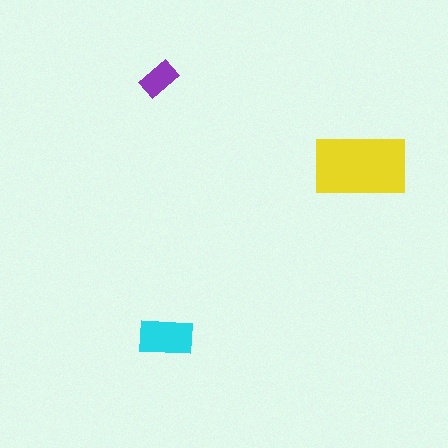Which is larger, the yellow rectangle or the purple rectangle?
The yellow one.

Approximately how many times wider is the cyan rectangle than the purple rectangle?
About 1.5 times wider.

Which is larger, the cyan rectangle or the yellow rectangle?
The yellow one.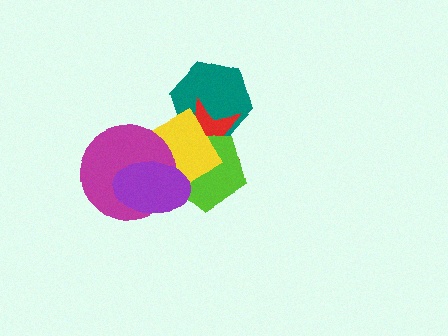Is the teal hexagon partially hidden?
Yes, it is partially covered by another shape.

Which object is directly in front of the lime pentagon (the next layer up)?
The yellow diamond is directly in front of the lime pentagon.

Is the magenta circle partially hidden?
Yes, it is partially covered by another shape.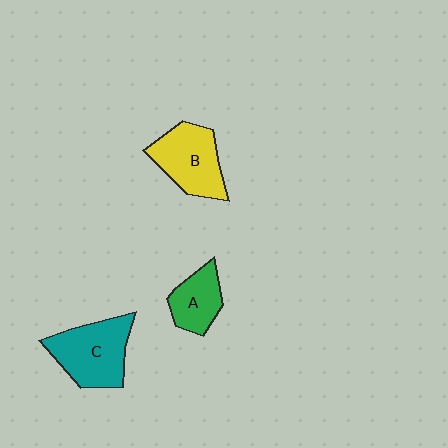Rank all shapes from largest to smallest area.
From largest to smallest: C (teal), B (yellow), A (green).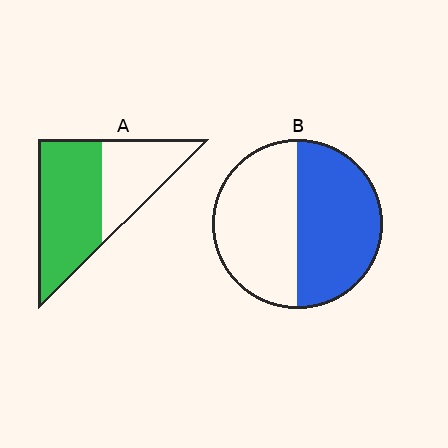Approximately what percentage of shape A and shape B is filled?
A is approximately 60% and B is approximately 50%.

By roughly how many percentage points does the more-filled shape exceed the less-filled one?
By roughly 10 percentage points (A over B).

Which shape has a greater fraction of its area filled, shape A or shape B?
Shape A.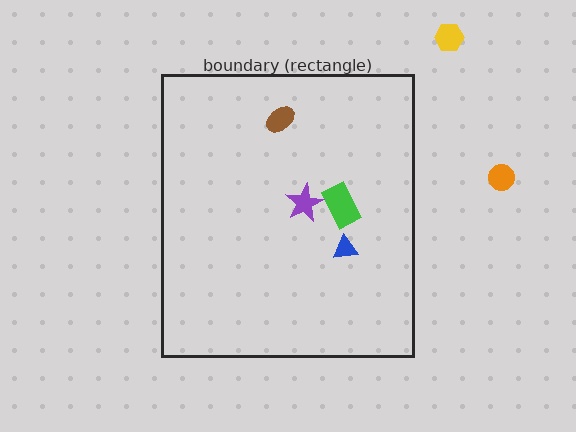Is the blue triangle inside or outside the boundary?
Inside.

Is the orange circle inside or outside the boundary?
Outside.